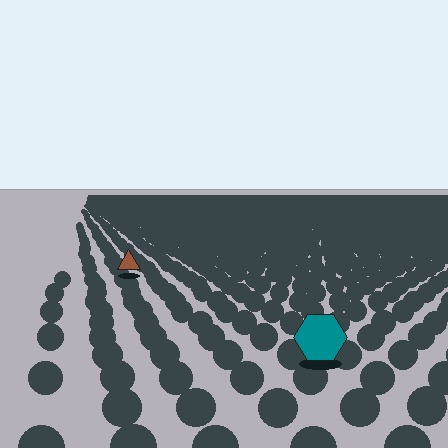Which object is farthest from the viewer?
The brown triangle is farthest from the viewer. It appears smaller and the ground texture around it is denser.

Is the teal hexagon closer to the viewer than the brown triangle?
Yes. The teal hexagon is closer — you can tell from the texture gradient: the ground texture is coarser near it.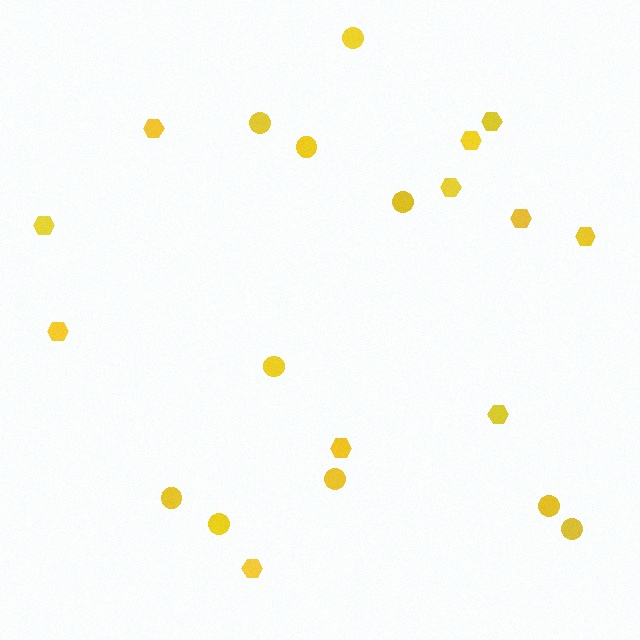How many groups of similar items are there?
There are 2 groups: one group of circles (10) and one group of hexagons (11).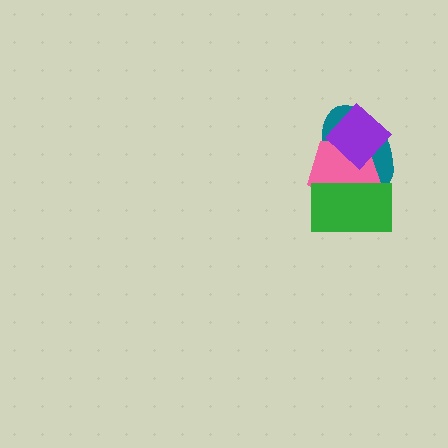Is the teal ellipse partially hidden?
Yes, it is partially covered by another shape.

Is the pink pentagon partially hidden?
Yes, it is partially covered by another shape.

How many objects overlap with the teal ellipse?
3 objects overlap with the teal ellipse.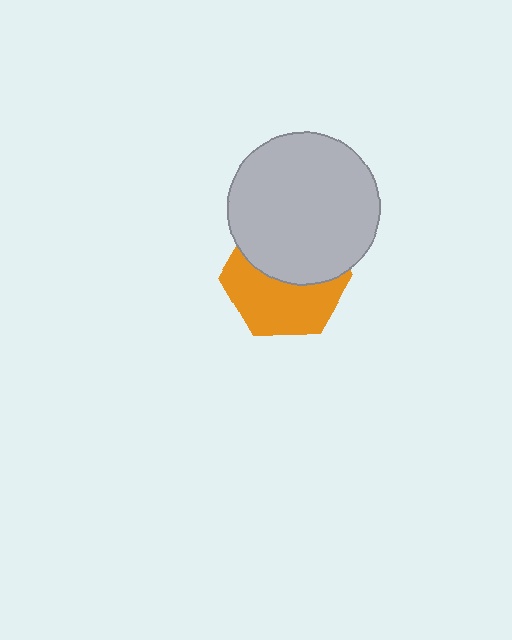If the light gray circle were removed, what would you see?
You would see the complete orange hexagon.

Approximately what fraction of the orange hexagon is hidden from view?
Roughly 48% of the orange hexagon is hidden behind the light gray circle.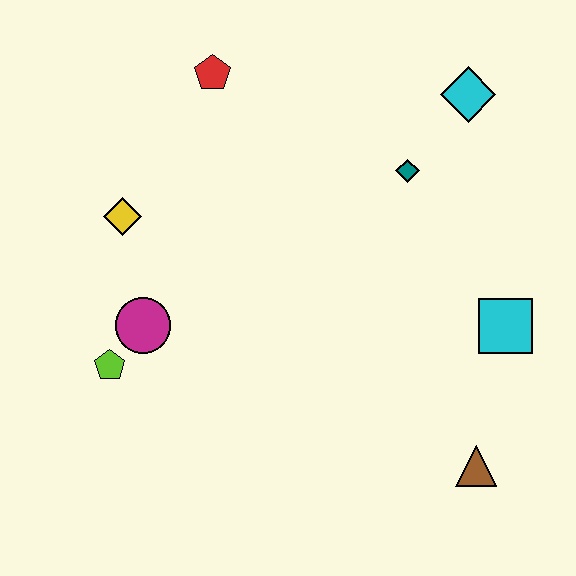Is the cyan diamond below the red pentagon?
Yes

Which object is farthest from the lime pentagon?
The cyan diamond is farthest from the lime pentagon.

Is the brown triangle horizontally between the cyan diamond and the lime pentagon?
No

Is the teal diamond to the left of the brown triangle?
Yes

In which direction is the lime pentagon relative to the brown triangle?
The lime pentagon is to the left of the brown triangle.